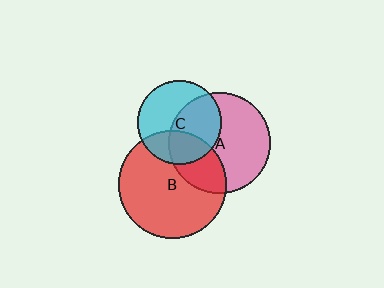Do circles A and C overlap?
Yes.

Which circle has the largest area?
Circle B (red).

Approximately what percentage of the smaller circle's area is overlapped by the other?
Approximately 50%.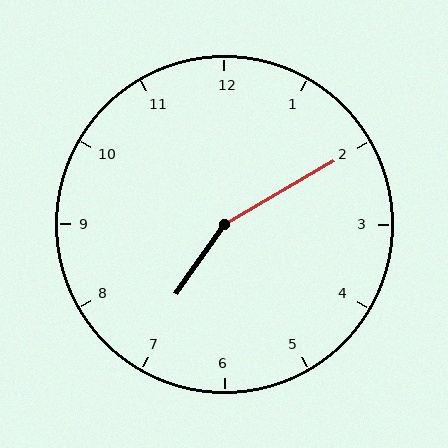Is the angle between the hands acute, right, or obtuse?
It is obtuse.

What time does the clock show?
7:10.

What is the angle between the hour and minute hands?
Approximately 155 degrees.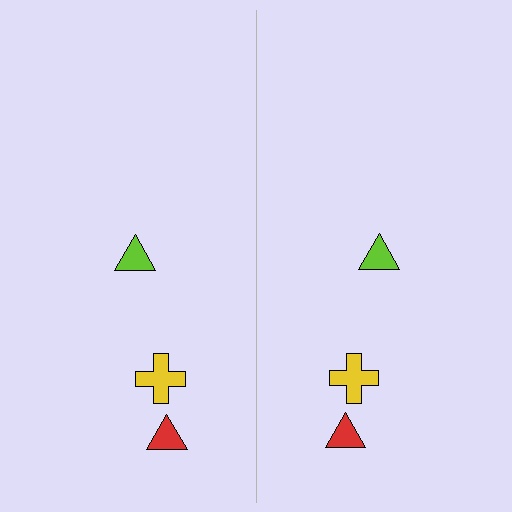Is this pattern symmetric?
Yes, this pattern has bilateral (reflection) symmetry.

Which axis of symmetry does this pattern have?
The pattern has a vertical axis of symmetry running through the center of the image.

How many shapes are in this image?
There are 6 shapes in this image.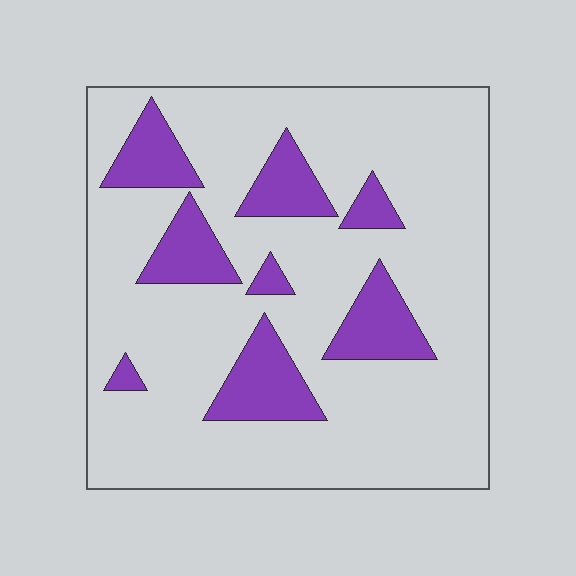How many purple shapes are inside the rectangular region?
8.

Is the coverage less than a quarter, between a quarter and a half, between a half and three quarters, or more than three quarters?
Less than a quarter.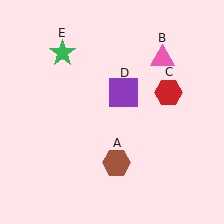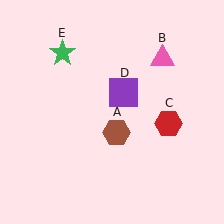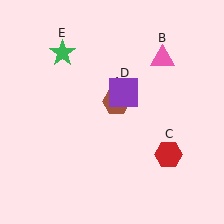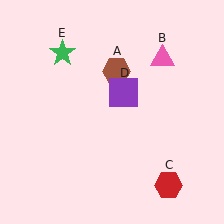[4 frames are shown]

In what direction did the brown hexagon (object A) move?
The brown hexagon (object A) moved up.